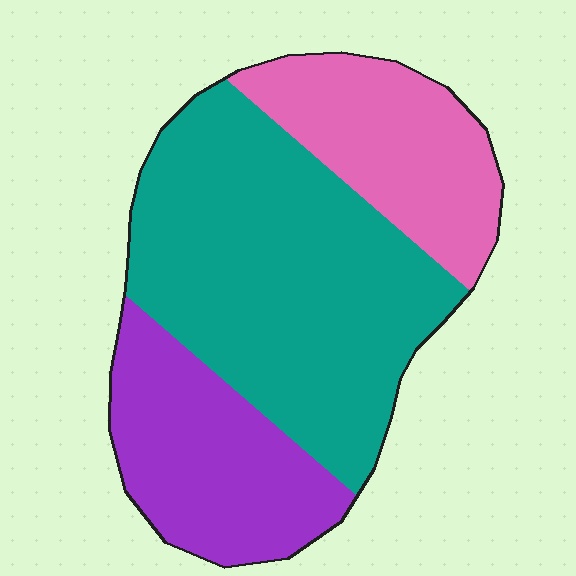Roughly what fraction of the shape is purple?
Purple covers about 25% of the shape.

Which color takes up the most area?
Teal, at roughly 50%.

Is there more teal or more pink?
Teal.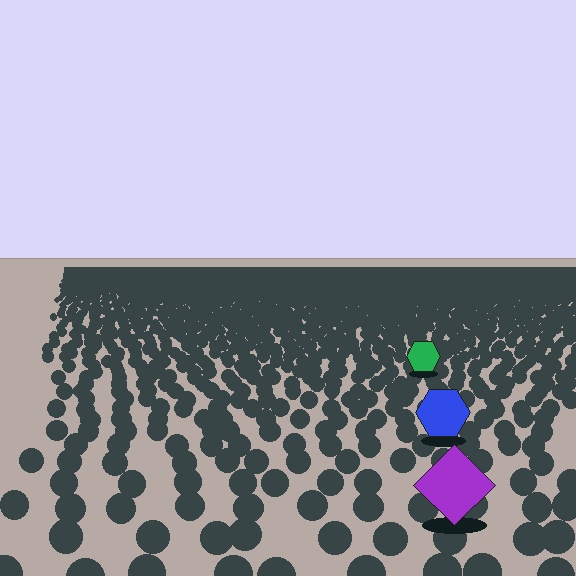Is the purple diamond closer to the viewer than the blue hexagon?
Yes. The purple diamond is closer — you can tell from the texture gradient: the ground texture is coarser near it.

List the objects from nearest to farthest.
From nearest to farthest: the purple diamond, the blue hexagon, the green hexagon.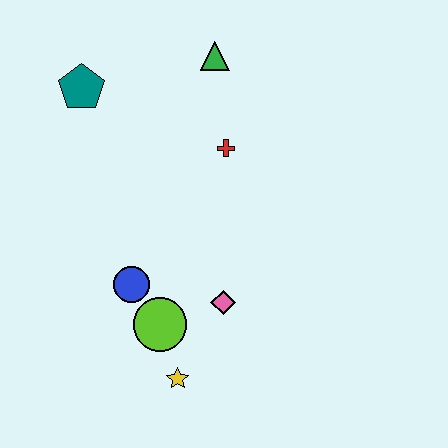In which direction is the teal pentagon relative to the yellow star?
The teal pentagon is above the yellow star.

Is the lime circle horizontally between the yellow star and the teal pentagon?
Yes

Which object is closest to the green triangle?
The red cross is closest to the green triangle.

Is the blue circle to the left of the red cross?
Yes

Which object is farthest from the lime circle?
The green triangle is farthest from the lime circle.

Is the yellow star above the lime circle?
No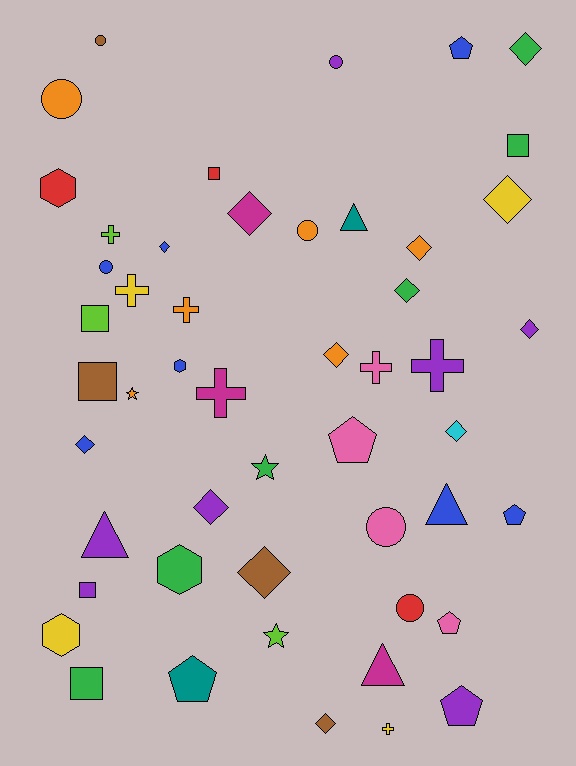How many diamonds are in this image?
There are 13 diamonds.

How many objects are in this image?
There are 50 objects.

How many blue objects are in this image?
There are 7 blue objects.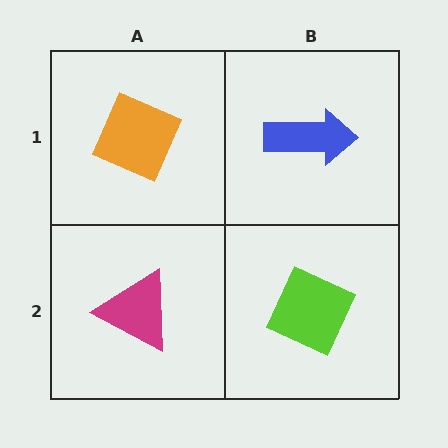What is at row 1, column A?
An orange diamond.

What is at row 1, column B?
A blue arrow.